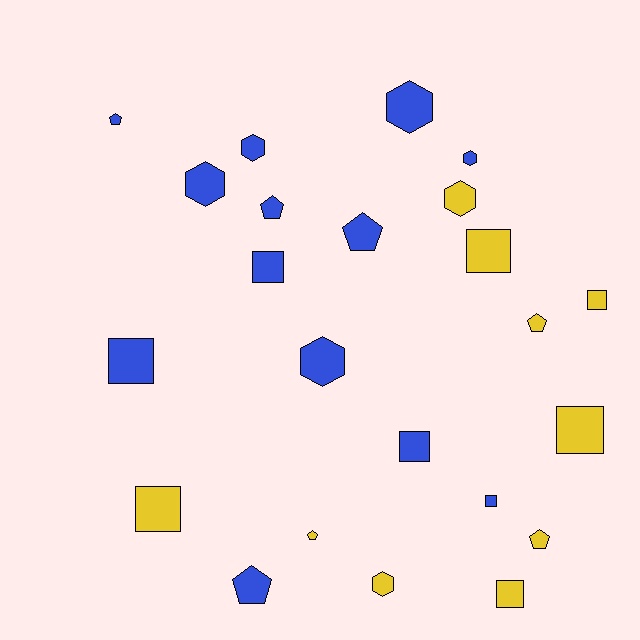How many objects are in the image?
There are 23 objects.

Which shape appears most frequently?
Square, with 9 objects.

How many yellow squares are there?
There are 5 yellow squares.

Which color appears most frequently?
Blue, with 13 objects.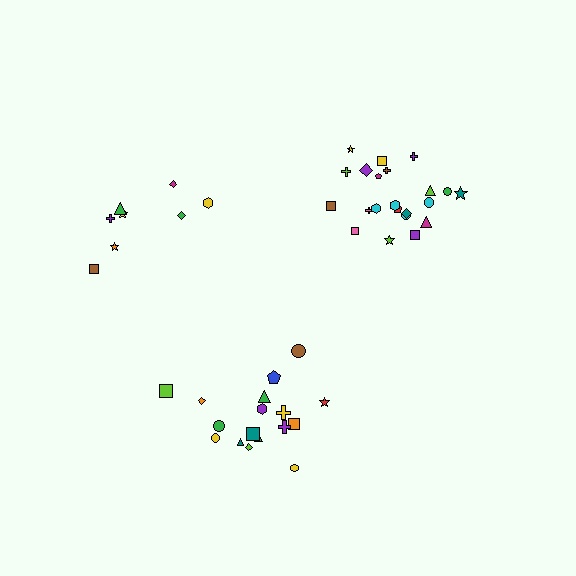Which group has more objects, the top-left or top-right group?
The top-right group.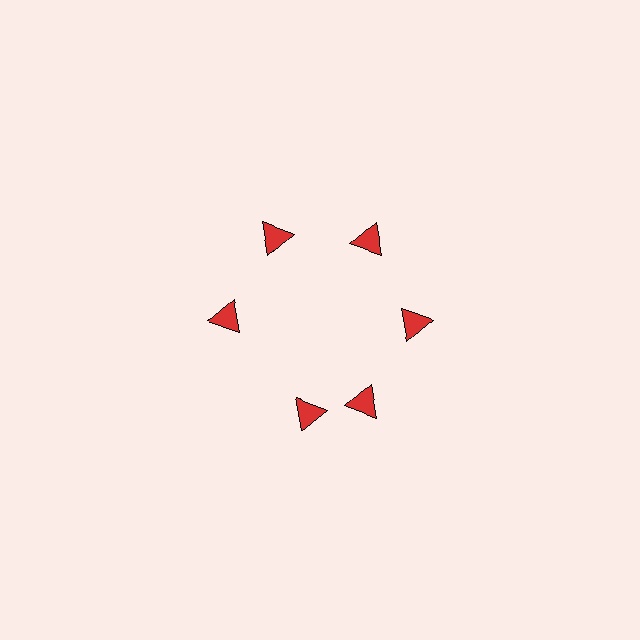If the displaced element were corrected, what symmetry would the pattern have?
It would have 6-fold rotational symmetry — the pattern would map onto itself every 60 degrees.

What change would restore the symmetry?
The symmetry would be restored by rotating it back into even spacing with its neighbors so that all 6 triangles sit at equal angles and equal distance from the center.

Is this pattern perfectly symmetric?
No. The 6 red triangles are arranged in a ring, but one element near the 7 o'clock position is rotated out of alignment along the ring, breaking the 6-fold rotational symmetry.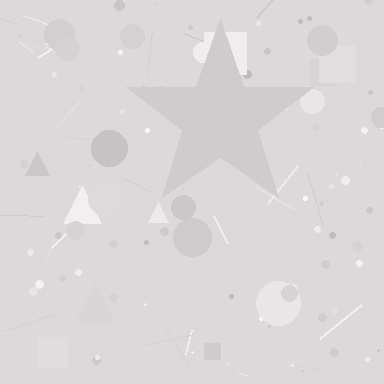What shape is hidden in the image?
A star is hidden in the image.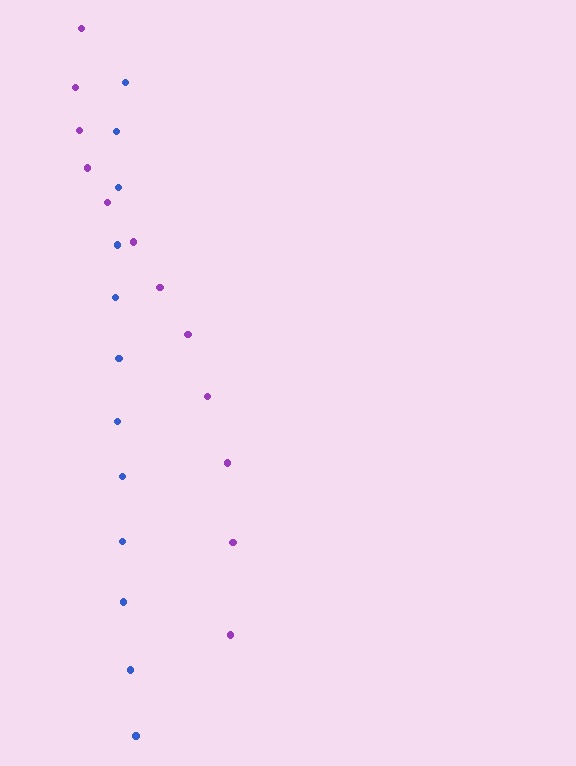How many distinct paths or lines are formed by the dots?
There are 2 distinct paths.